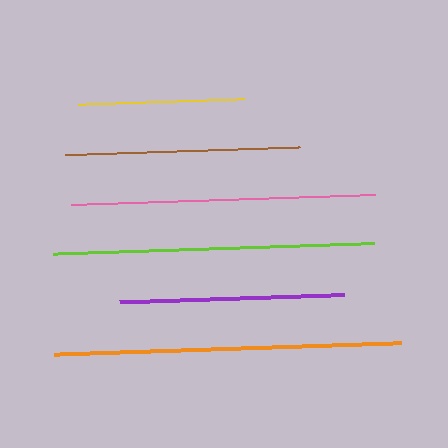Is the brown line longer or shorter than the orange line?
The orange line is longer than the brown line.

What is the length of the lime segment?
The lime segment is approximately 321 pixels long.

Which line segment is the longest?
The orange line is the longest at approximately 347 pixels.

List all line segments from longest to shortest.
From longest to shortest: orange, lime, pink, brown, purple, yellow.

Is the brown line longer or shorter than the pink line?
The pink line is longer than the brown line.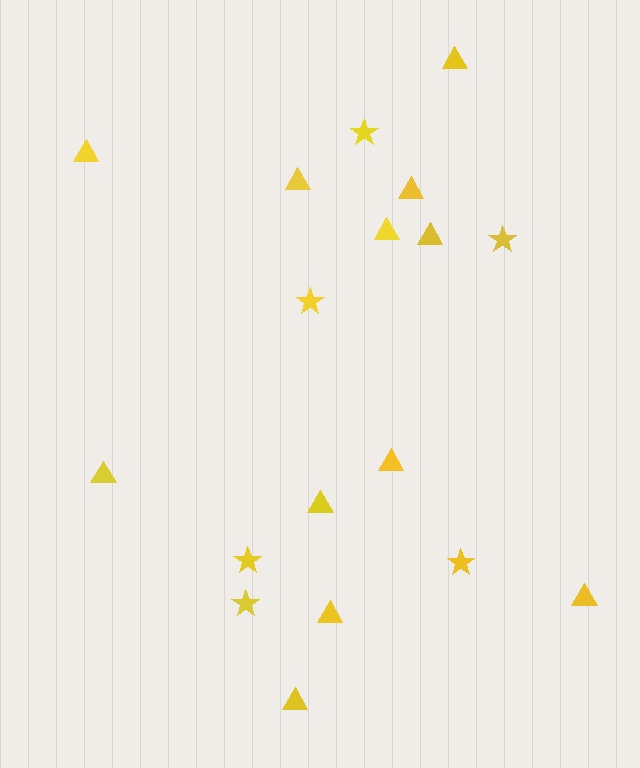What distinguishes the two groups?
There are 2 groups: one group of triangles (12) and one group of stars (6).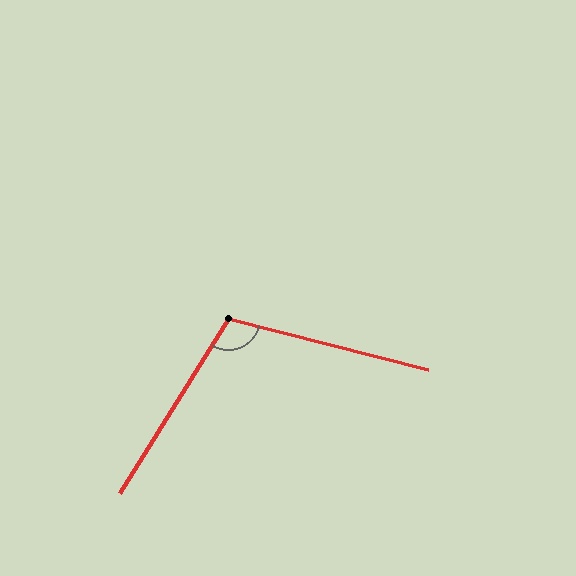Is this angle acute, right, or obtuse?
It is obtuse.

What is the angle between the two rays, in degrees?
Approximately 108 degrees.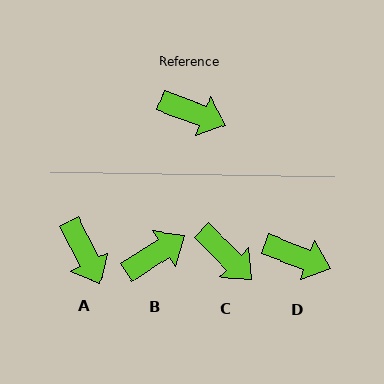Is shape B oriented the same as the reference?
No, it is off by about 53 degrees.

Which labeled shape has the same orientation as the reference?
D.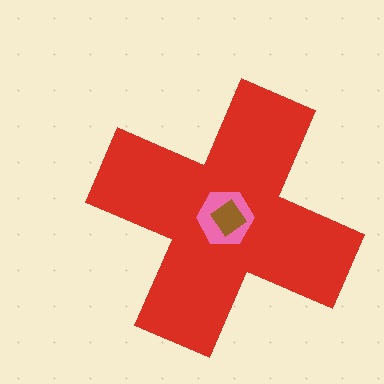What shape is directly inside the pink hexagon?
The brown diamond.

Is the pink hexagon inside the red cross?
Yes.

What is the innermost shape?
The brown diamond.